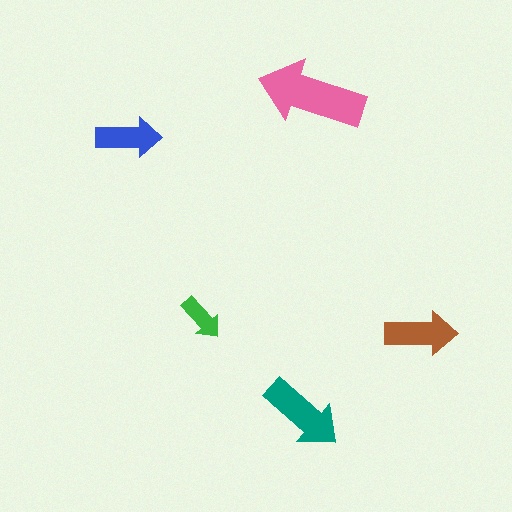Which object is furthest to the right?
The brown arrow is rightmost.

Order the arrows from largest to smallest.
the pink one, the teal one, the brown one, the blue one, the green one.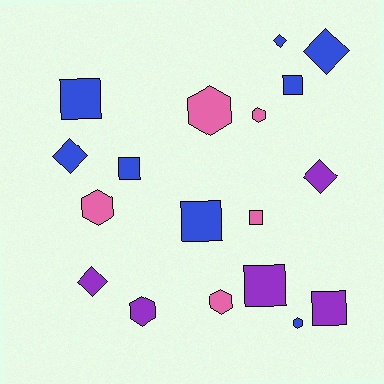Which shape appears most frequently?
Square, with 7 objects.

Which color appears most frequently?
Blue, with 8 objects.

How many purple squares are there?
There are 2 purple squares.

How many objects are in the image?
There are 18 objects.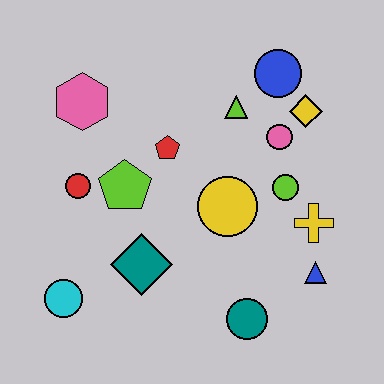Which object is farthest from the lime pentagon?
The blue triangle is farthest from the lime pentagon.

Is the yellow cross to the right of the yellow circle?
Yes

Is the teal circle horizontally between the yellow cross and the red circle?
Yes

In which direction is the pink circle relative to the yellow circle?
The pink circle is above the yellow circle.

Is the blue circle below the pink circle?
No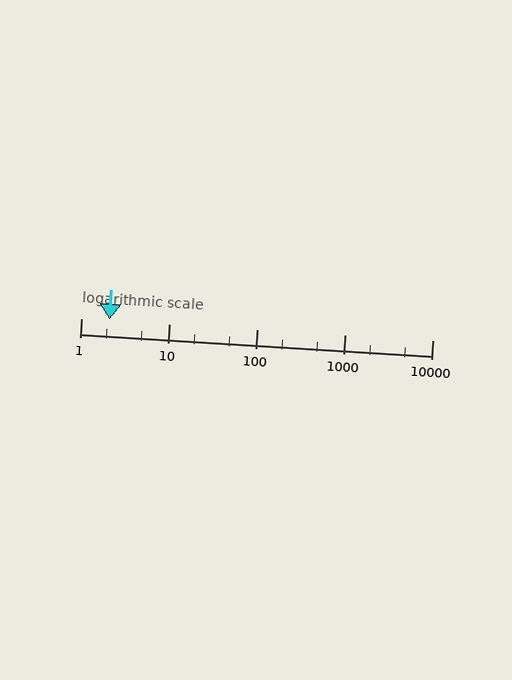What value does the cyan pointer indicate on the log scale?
The pointer indicates approximately 2.1.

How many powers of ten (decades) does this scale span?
The scale spans 4 decades, from 1 to 10000.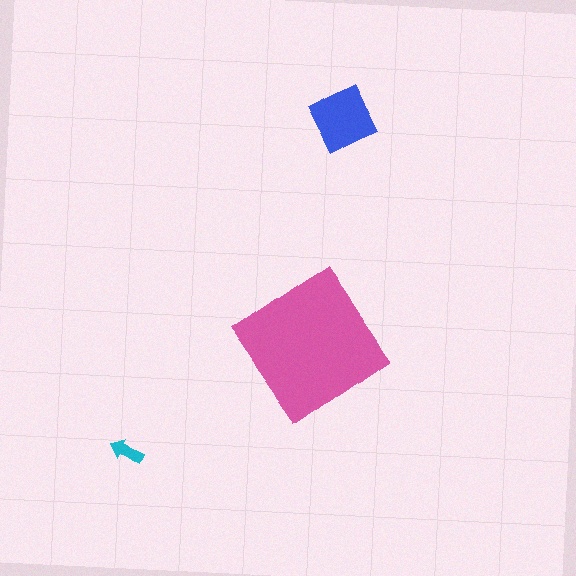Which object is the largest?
The pink diamond.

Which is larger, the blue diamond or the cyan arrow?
The blue diamond.